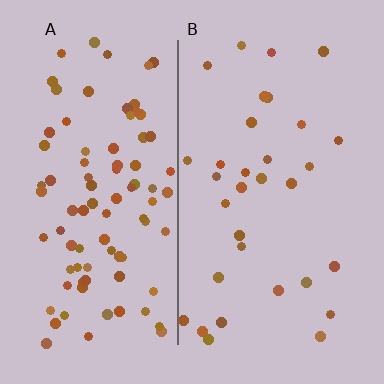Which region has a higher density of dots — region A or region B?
A (the left).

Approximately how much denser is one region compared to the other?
Approximately 2.8× — region A over region B.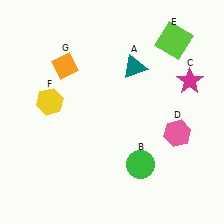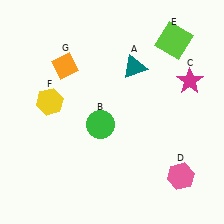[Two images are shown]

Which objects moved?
The objects that moved are: the green circle (B), the pink hexagon (D).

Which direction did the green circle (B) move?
The green circle (B) moved left.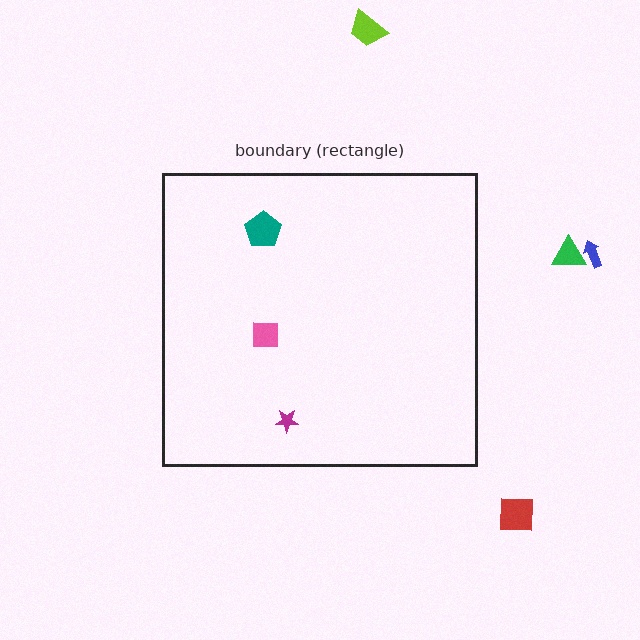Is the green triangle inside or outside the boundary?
Outside.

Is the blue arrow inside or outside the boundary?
Outside.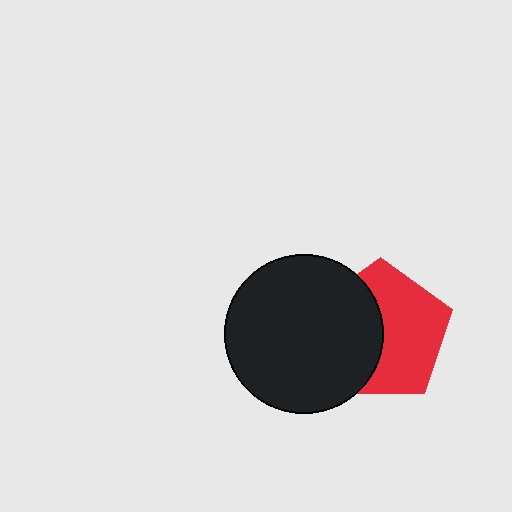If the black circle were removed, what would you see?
You would see the complete red pentagon.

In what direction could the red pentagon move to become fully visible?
The red pentagon could move right. That would shift it out from behind the black circle entirely.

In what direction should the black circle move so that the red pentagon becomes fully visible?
The black circle should move left. That is the shortest direction to clear the overlap and leave the red pentagon fully visible.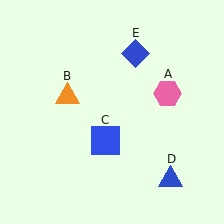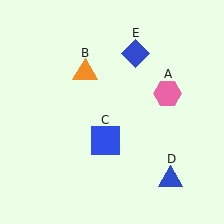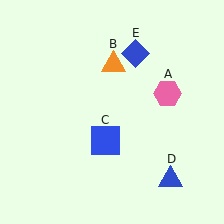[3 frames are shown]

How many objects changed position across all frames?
1 object changed position: orange triangle (object B).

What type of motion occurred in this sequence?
The orange triangle (object B) rotated clockwise around the center of the scene.